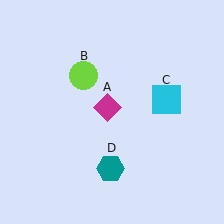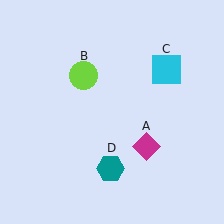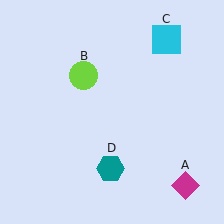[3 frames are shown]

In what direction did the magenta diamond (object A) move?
The magenta diamond (object A) moved down and to the right.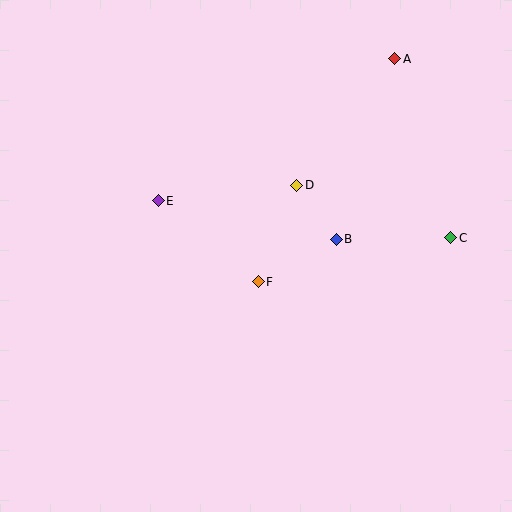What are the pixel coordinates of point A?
Point A is at (395, 59).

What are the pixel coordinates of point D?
Point D is at (297, 185).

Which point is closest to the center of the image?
Point F at (258, 282) is closest to the center.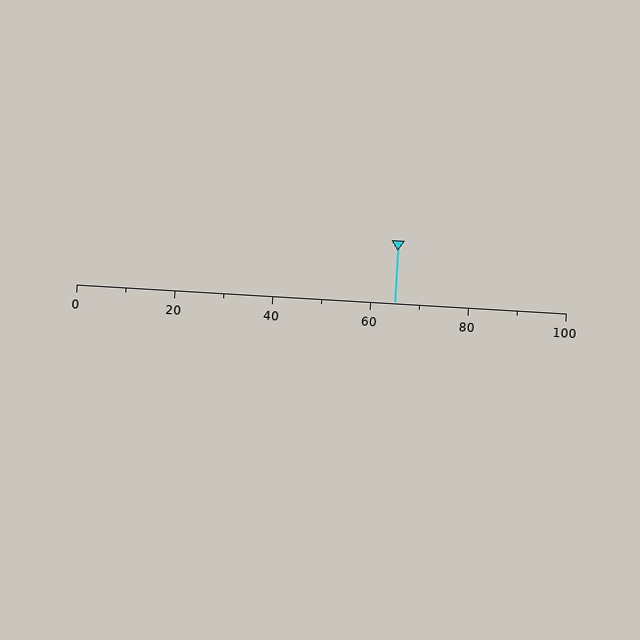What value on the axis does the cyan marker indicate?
The marker indicates approximately 65.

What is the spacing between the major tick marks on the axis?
The major ticks are spaced 20 apart.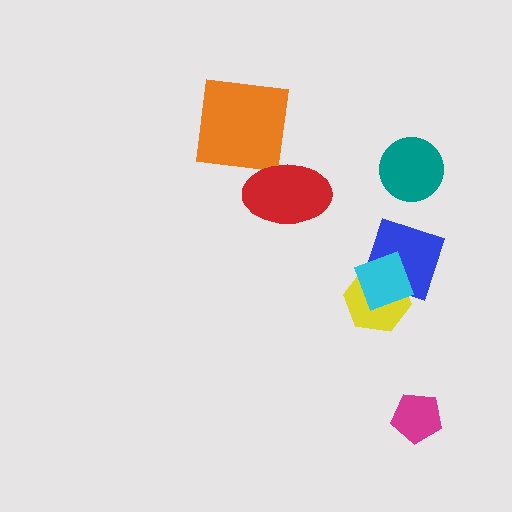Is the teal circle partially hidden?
No, no other shape covers it.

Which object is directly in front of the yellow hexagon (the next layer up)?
The blue diamond is directly in front of the yellow hexagon.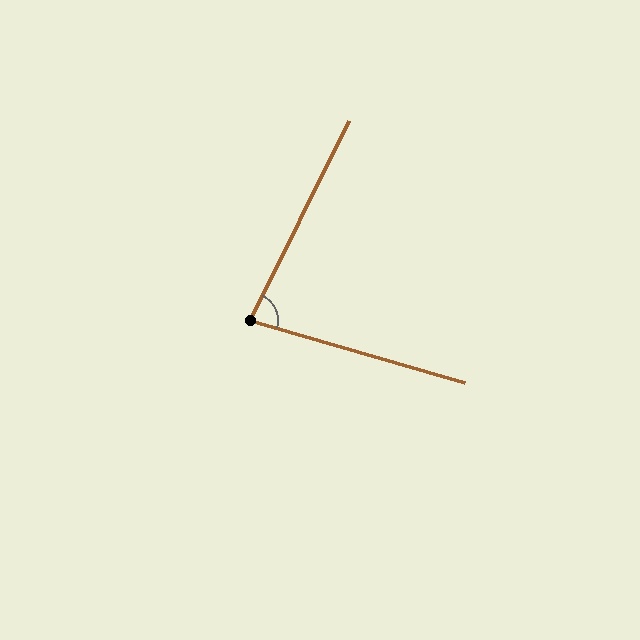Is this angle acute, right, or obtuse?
It is acute.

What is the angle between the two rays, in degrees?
Approximately 80 degrees.